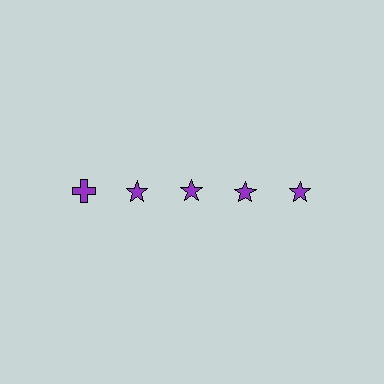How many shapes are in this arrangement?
There are 5 shapes arranged in a grid pattern.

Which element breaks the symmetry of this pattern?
The purple cross in the top row, leftmost column breaks the symmetry. All other shapes are purple stars.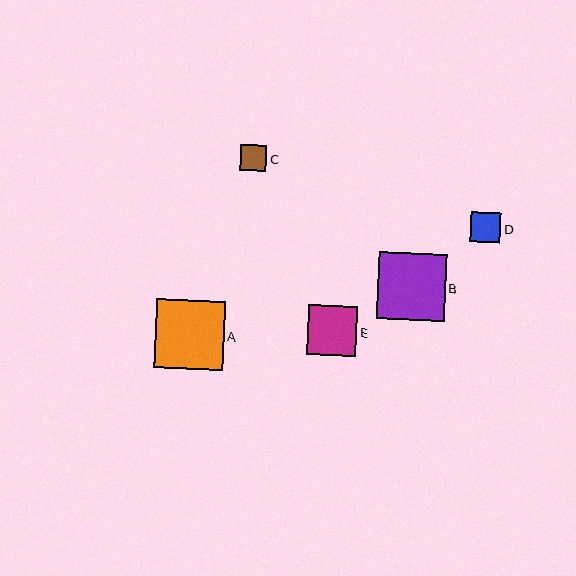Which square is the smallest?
Square C is the smallest with a size of approximately 26 pixels.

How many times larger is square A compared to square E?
Square A is approximately 1.4 times the size of square E.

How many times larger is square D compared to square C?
Square D is approximately 1.1 times the size of square C.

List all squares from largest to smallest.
From largest to smallest: A, B, E, D, C.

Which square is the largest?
Square A is the largest with a size of approximately 69 pixels.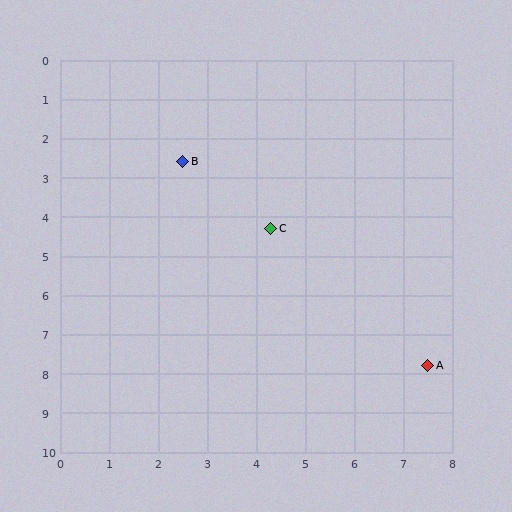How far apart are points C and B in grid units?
Points C and B are about 2.5 grid units apart.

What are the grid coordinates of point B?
Point B is at approximately (2.5, 2.6).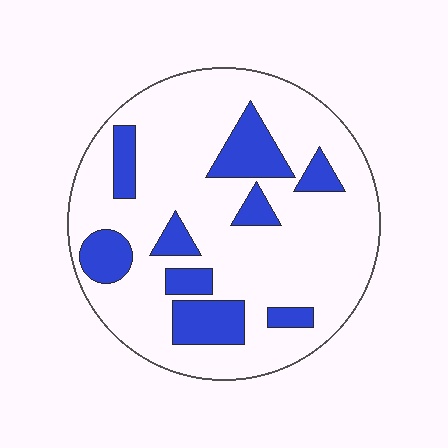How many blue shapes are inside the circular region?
9.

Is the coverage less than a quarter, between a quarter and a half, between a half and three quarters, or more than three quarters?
Less than a quarter.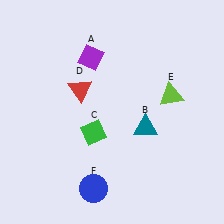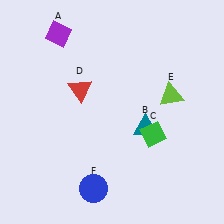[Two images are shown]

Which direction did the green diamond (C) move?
The green diamond (C) moved right.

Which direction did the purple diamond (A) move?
The purple diamond (A) moved left.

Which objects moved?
The objects that moved are: the purple diamond (A), the green diamond (C).